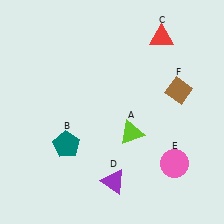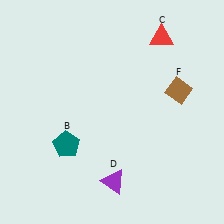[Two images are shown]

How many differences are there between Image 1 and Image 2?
There are 2 differences between the two images.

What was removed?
The lime triangle (A), the pink circle (E) were removed in Image 2.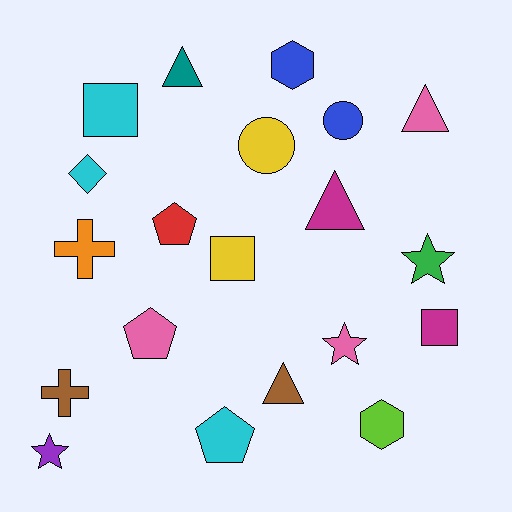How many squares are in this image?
There are 3 squares.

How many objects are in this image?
There are 20 objects.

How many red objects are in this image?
There is 1 red object.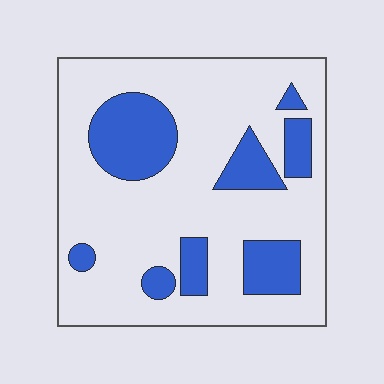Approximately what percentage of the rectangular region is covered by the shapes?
Approximately 25%.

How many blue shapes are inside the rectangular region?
8.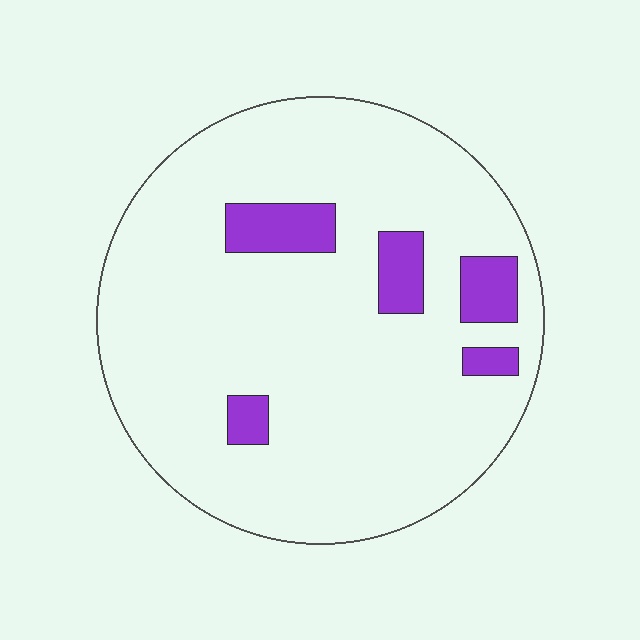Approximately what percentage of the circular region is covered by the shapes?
Approximately 10%.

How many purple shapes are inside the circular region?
5.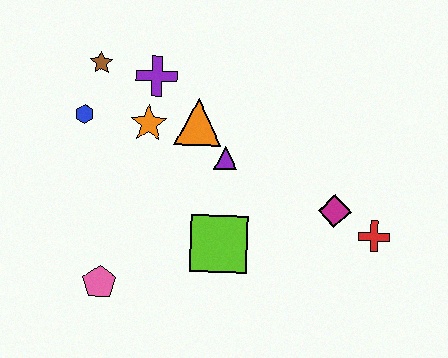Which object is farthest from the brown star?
The red cross is farthest from the brown star.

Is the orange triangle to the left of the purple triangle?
Yes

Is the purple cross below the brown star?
Yes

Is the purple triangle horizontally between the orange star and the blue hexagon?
No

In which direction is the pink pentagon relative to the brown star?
The pink pentagon is below the brown star.